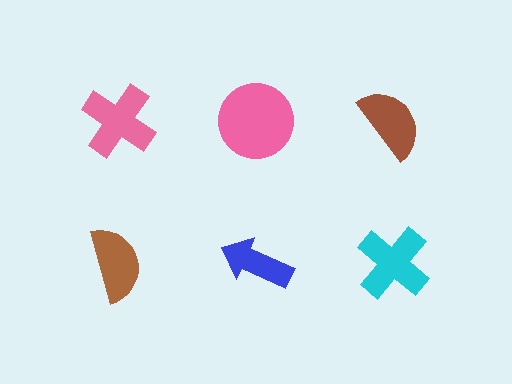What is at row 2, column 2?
A blue arrow.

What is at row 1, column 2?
A pink circle.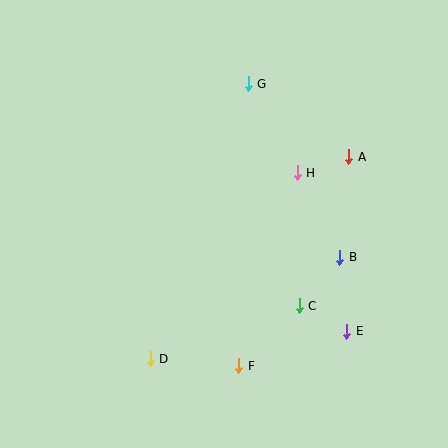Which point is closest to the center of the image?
Point H at (297, 173) is closest to the center.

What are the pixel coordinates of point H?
Point H is at (297, 173).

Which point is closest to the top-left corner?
Point G is closest to the top-left corner.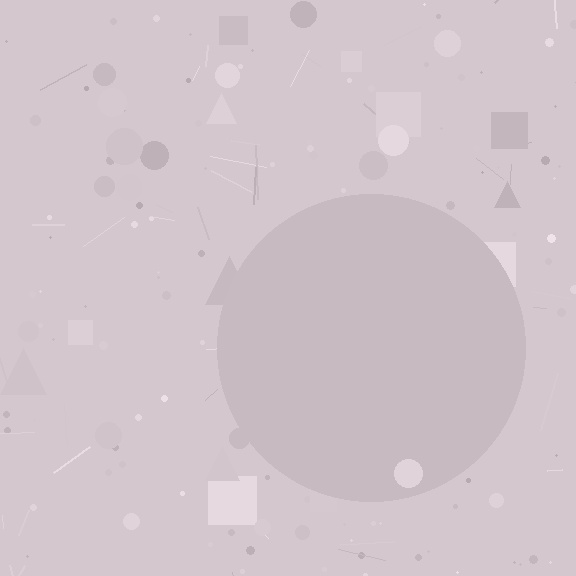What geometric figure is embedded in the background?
A circle is embedded in the background.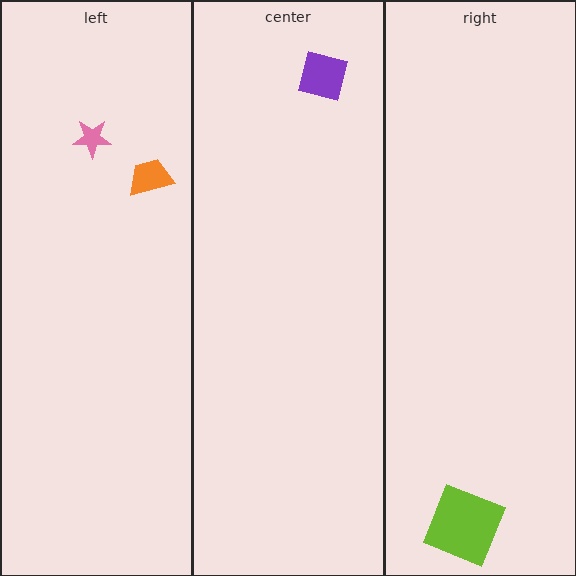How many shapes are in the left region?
2.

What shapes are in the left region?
The orange trapezoid, the pink star.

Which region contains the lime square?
The right region.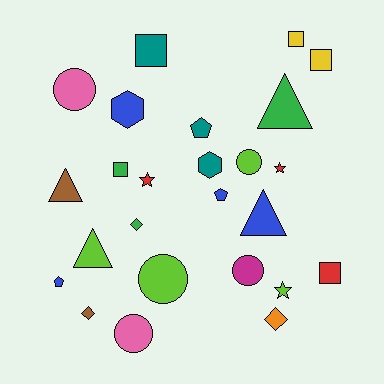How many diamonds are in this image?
There are 3 diamonds.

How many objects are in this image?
There are 25 objects.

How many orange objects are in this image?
There is 1 orange object.